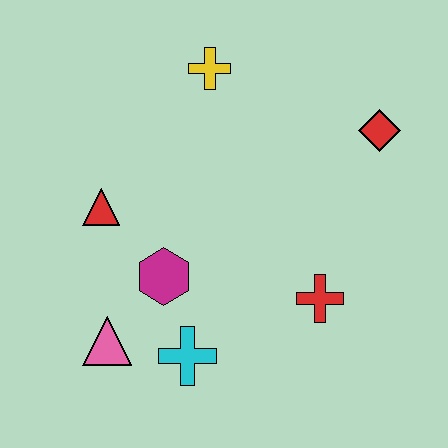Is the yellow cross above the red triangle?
Yes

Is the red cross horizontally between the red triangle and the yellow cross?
No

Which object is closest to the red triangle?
The magenta hexagon is closest to the red triangle.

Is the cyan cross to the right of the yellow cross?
No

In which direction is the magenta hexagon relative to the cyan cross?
The magenta hexagon is above the cyan cross.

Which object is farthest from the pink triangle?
The red diamond is farthest from the pink triangle.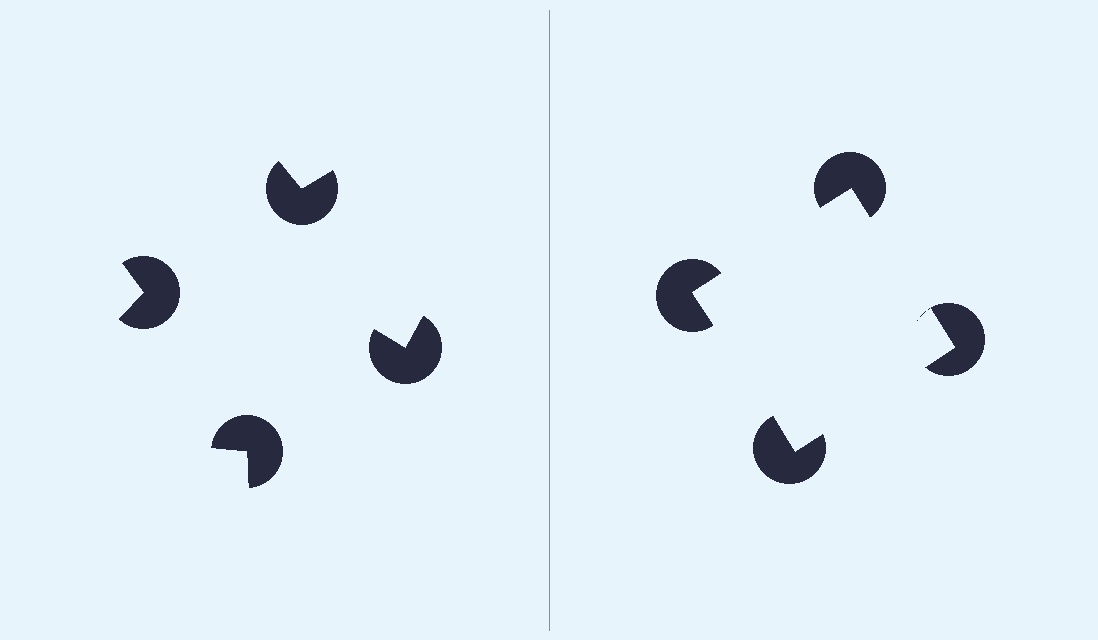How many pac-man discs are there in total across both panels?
8 — 4 on each side.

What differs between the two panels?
The pac-man discs are positioned identically on both sides; only the wedge orientations differ. On the right they align to a square; on the left they are misaligned.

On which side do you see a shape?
An illusory square appears on the right side. On the left side the wedge cuts are rotated, so no coherent shape forms.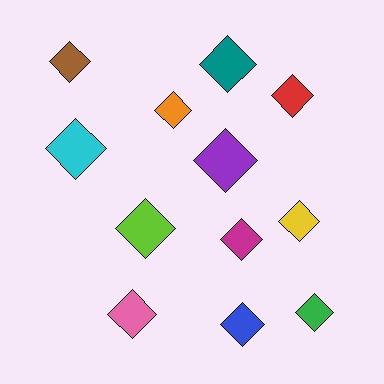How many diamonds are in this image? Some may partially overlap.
There are 12 diamonds.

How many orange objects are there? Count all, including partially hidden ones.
There is 1 orange object.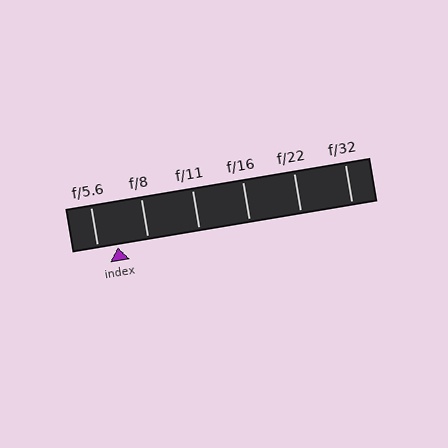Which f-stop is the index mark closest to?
The index mark is closest to f/5.6.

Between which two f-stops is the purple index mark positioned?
The index mark is between f/5.6 and f/8.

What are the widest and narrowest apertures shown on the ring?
The widest aperture shown is f/5.6 and the narrowest is f/32.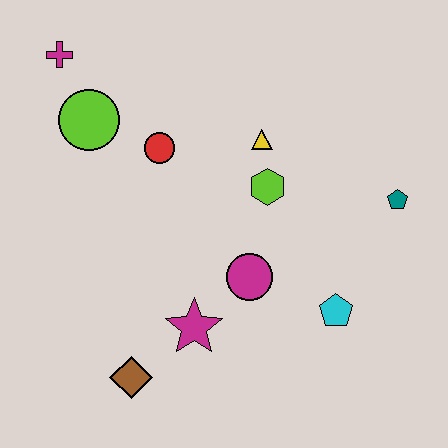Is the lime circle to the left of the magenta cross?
No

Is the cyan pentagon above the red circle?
No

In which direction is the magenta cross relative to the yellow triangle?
The magenta cross is to the left of the yellow triangle.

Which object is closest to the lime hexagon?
The yellow triangle is closest to the lime hexagon.